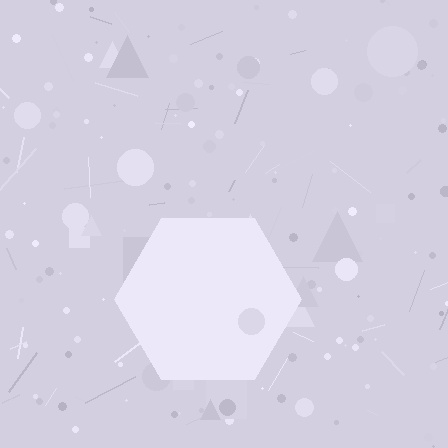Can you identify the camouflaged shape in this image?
The camouflaged shape is a hexagon.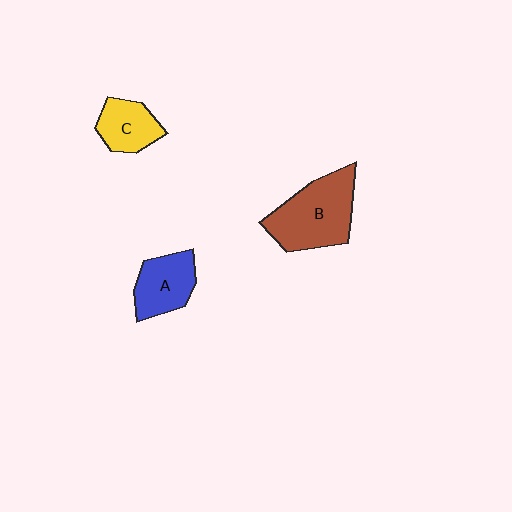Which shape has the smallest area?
Shape C (yellow).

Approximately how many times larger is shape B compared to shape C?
Approximately 1.9 times.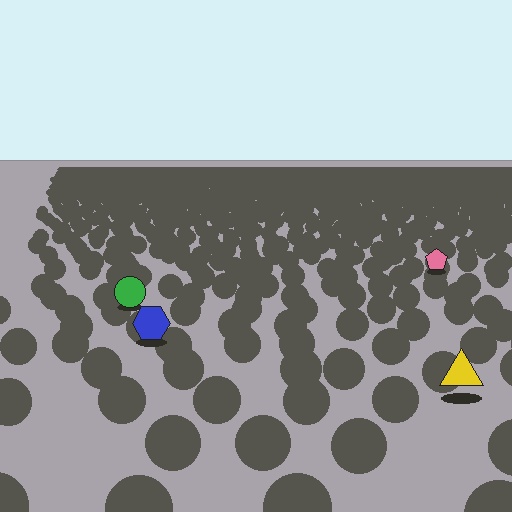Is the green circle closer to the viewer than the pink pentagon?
Yes. The green circle is closer — you can tell from the texture gradient: the ground texture is coarser near it.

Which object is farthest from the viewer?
The pink pentagon is farthest from the viewer. It appears smaller and the ground texture around it is denser.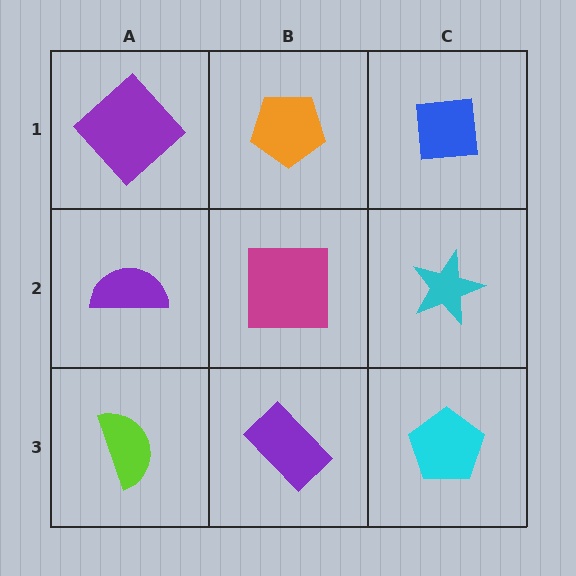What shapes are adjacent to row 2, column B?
An orange pentagon (row 1, column B), a purple rectangle (row 3, column B), a purple semicircle (row 2, column A), a cyan star (row 2, column C).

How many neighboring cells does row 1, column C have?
2.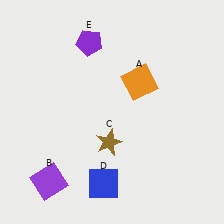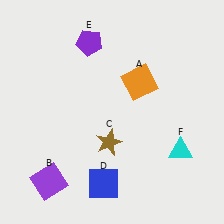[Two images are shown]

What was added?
A cyan triangle (F) was added in Image 2.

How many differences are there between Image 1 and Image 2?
There is 1 difference between the two images.